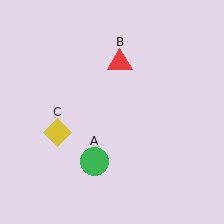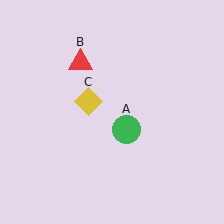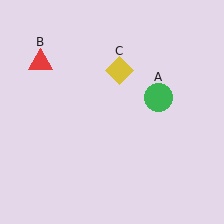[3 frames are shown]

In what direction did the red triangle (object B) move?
The red triangle (object B) moved left.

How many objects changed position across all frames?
3 objects changed position: green circle (object A), red triangle (object B), yellow diamond (object C).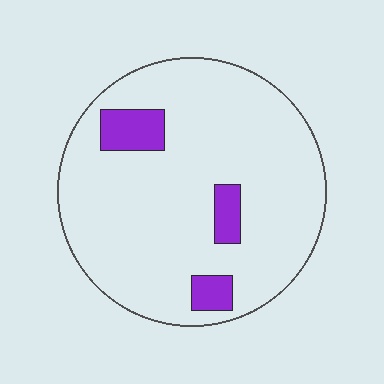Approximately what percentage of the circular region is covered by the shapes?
Approximately 10%.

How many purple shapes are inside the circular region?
3.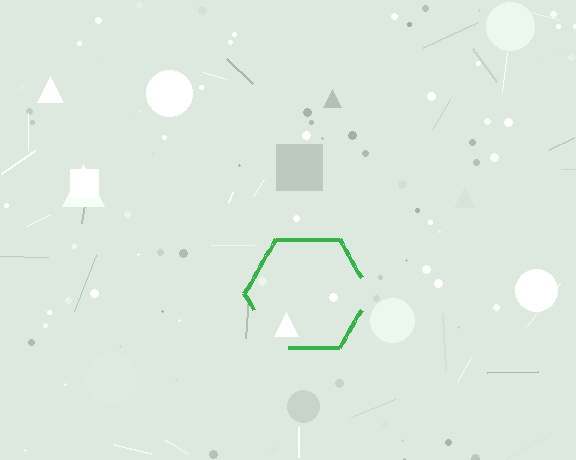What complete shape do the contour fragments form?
The contour fragments form a hexagon.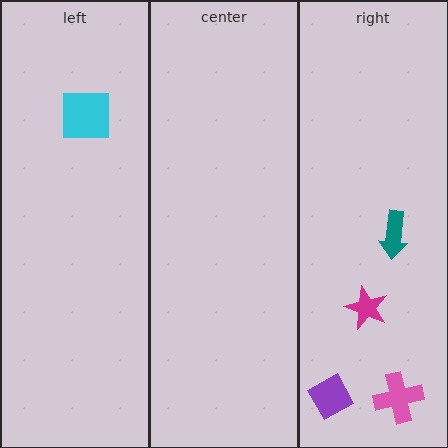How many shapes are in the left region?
1.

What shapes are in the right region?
The teal arrow, the pink cross, the purple diamond, the magenta star.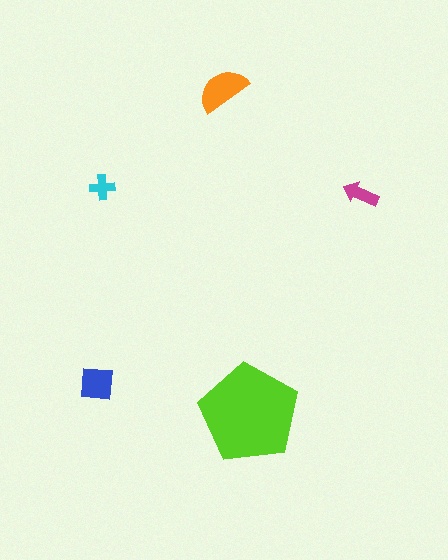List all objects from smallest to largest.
The cyan cross, the magenta arrow, the blue square, the orange semicircle, the lime pentagon.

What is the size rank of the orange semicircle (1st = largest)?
2nd.